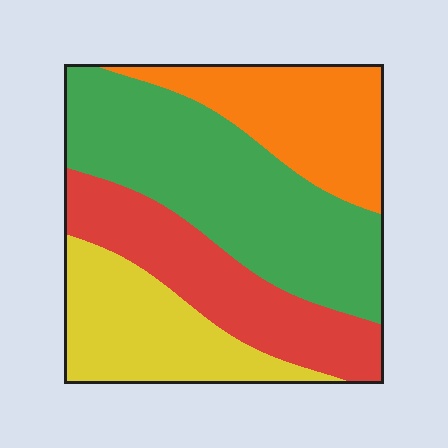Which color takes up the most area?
Green, at roughly 35%.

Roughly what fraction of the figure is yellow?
Yellow covers 20% of the figure.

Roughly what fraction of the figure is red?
Red covers around 25% of the figure.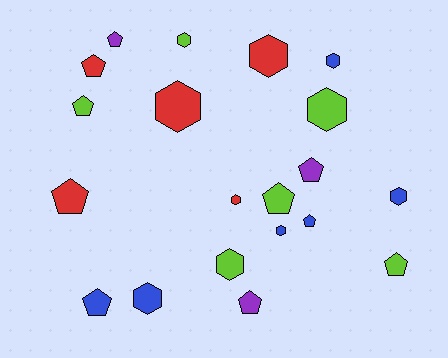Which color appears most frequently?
Blue, with 6 objects.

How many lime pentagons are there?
There are 3 lime pentagons.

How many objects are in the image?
There are 20 objects.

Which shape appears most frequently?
Hexagon, with 10 objects.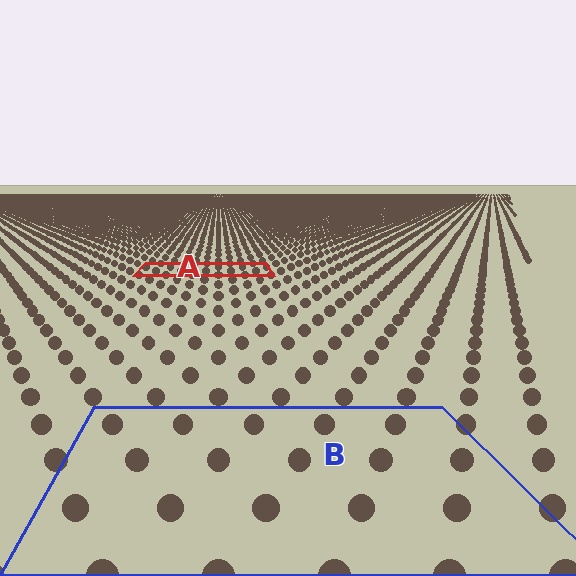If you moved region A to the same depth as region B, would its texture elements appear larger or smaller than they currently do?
They would appear larger. At a closer depth, the same texture elements are projected at a bigger on-screen size.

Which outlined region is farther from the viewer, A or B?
Region A is farther from the viewer — the texture elements inside it appear smaller and more densely packed.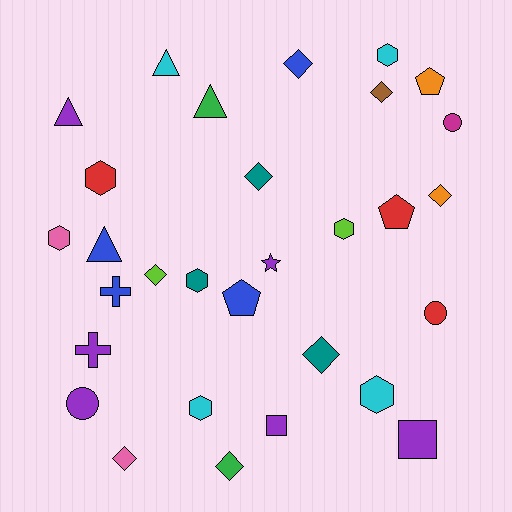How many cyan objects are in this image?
There are 4 cyan objects.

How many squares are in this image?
There are 2 squares.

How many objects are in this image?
There are 30 objects.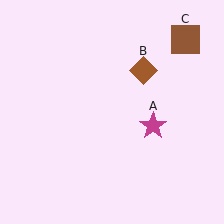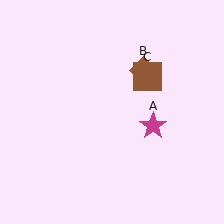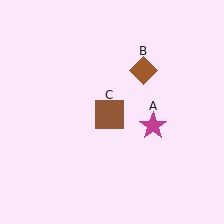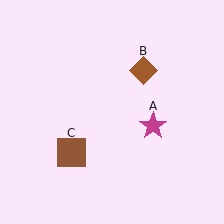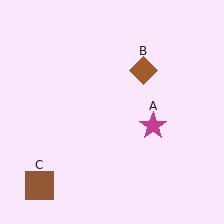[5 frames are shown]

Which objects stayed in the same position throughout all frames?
Magenta star (object A) and brown diamond (object B) remained stationary.